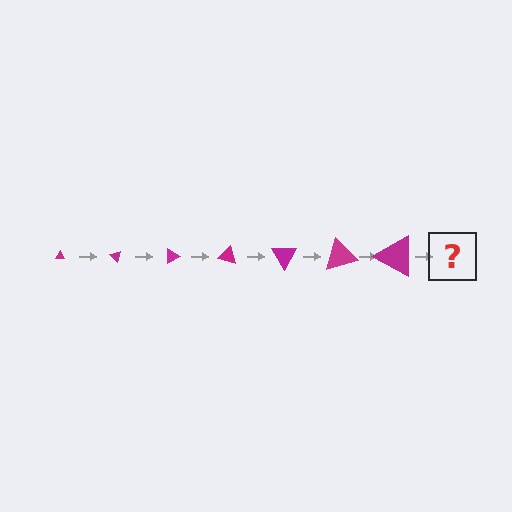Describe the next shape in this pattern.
It should be a triangle, larger than the previous one and rotated 315 degrees from the start.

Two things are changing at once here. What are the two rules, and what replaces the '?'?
The two rules are that the triangle grows larger each step and it rotates 45 degrees each step. The '?' should be a triangle, larger than the previous one and rotated 315 degrees from the start.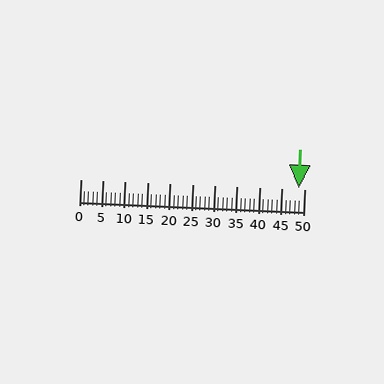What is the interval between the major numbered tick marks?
The major tick marks are spaced 5 units apart.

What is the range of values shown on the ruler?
The ruler shows values from 0 to 50.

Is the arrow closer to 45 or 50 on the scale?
The arrow is closer to 50.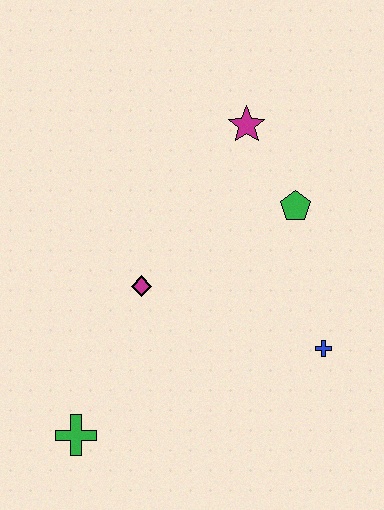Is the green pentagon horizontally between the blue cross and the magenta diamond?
Yes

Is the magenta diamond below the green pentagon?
Yes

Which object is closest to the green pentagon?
The magenta star is closest to the green pentagon.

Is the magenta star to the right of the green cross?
Yes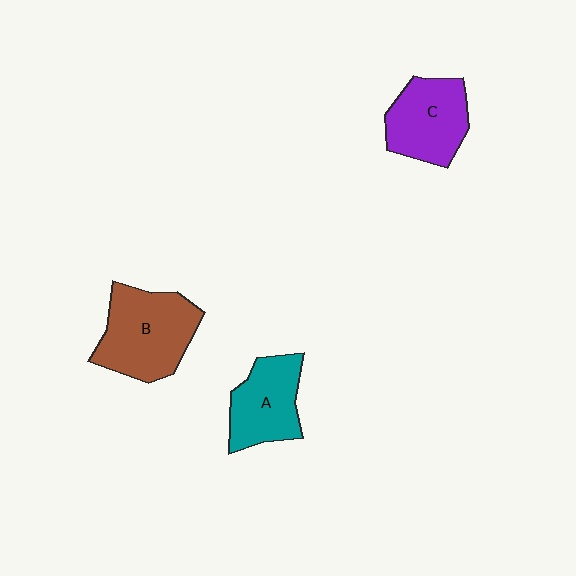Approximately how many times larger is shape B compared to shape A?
Approximately 1.4 times.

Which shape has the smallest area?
Shape A (teal).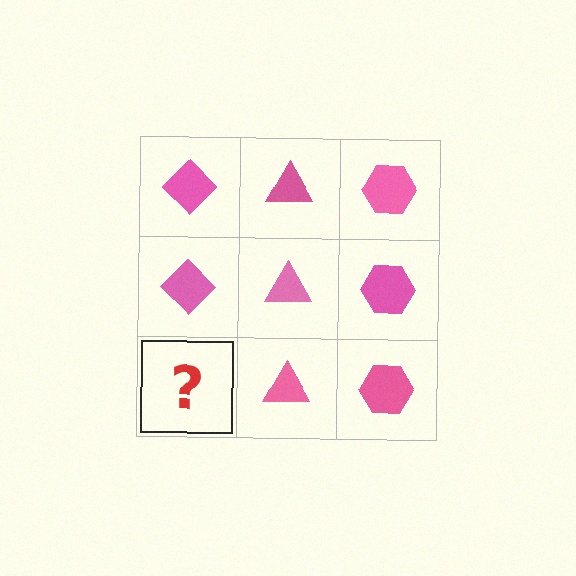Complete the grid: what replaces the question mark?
The question mark should be replaced with a pink diamond.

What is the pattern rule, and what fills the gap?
The rule is that each column has a consistent shape. The gap should be filled with a pink diamond.